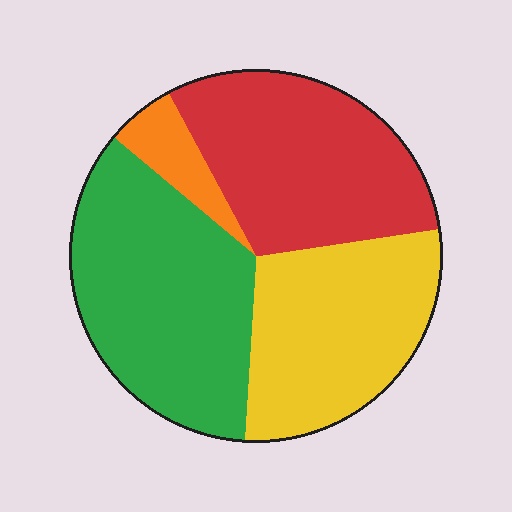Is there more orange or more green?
Green.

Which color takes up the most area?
Green, at roughly 35%.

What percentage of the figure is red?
Red covers roughly 30% of the figure.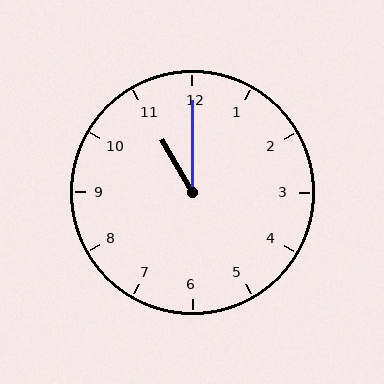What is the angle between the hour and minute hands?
Approximately 30 degrees.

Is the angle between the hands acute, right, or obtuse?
It is acute.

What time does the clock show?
11:00.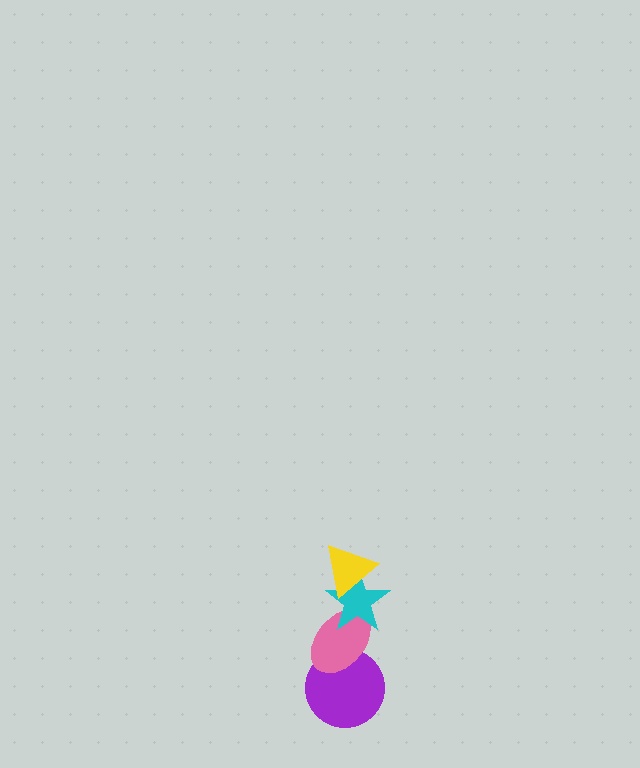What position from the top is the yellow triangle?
The yellow triangle is 1st from the top.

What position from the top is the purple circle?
The purple circle is 4th from the top.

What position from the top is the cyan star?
The cyan star is 2nd from the top.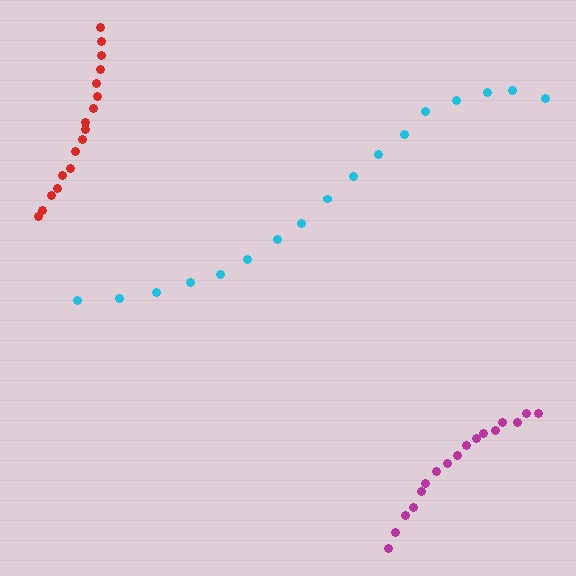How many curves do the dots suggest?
There are 3 distinct paths.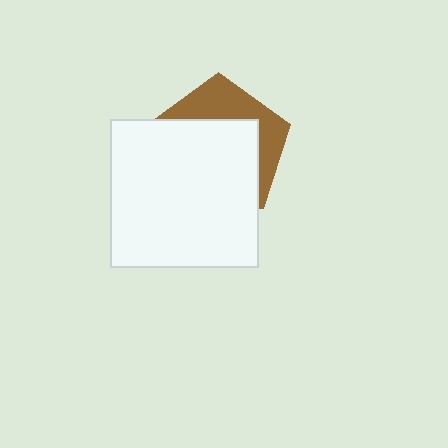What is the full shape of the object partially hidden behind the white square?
The partially hidden object is a brown pentagon.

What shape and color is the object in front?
The object in front is a white square.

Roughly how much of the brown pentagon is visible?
A small part of it is visible (roughly 35%).